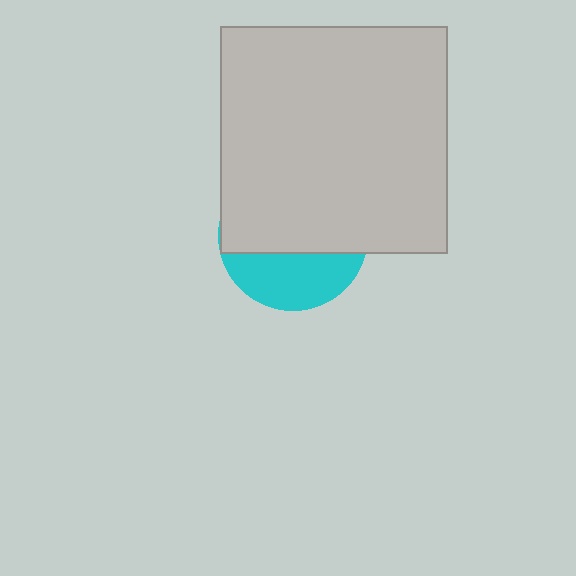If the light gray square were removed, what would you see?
You would see the complete cyan circle.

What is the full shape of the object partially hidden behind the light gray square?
The partially hidden object is a cyan circle.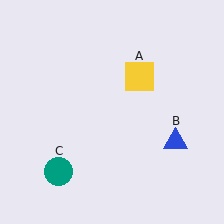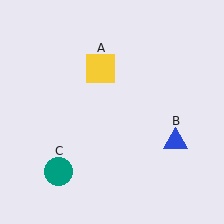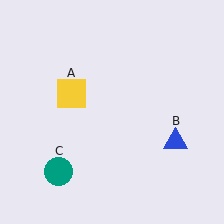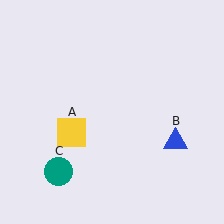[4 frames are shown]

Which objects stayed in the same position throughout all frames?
Blue triangle (object B) and teal circle (object C) remained stationary.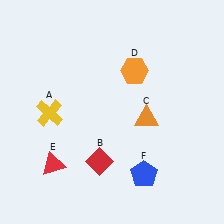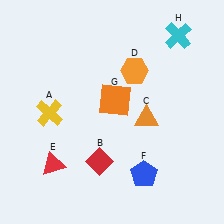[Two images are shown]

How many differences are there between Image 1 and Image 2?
There are 2 differences between the two images.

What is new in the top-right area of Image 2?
A cyan cross (H) was added in the top-right area of Image 2.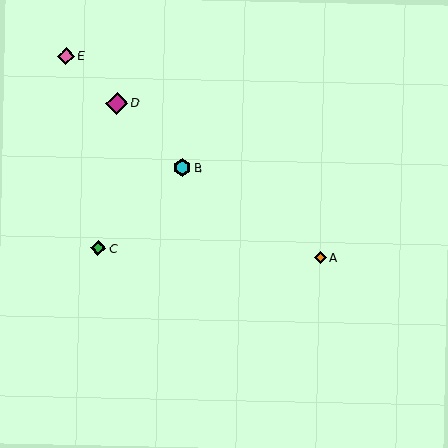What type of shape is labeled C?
Shape C is a green diamond.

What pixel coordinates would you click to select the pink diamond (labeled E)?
Click at (66, 56) to select the pink diamond E.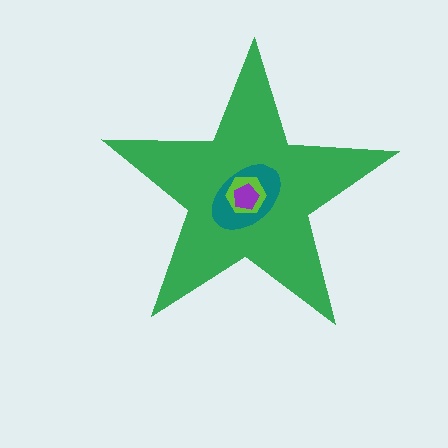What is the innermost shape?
The purple pentagon.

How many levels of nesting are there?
4.